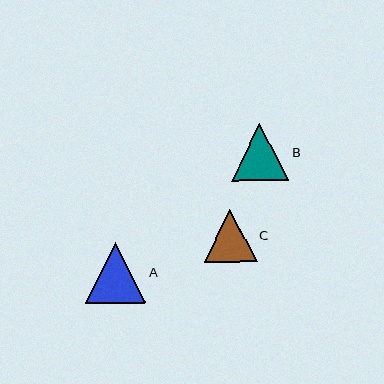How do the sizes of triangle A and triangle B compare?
Triangle A and triangle B are approximately the same size.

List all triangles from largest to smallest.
From largest to smallest: A, B, C.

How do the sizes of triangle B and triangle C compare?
Triangle B and triangle C are approximately the same size.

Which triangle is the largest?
Triangle A is the largest with a size of approximately 61 pixels.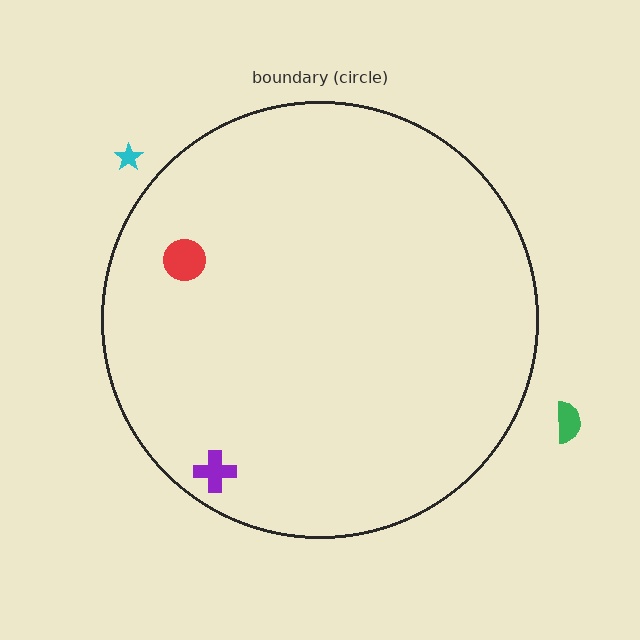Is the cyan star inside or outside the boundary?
Outside.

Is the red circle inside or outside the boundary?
Inside.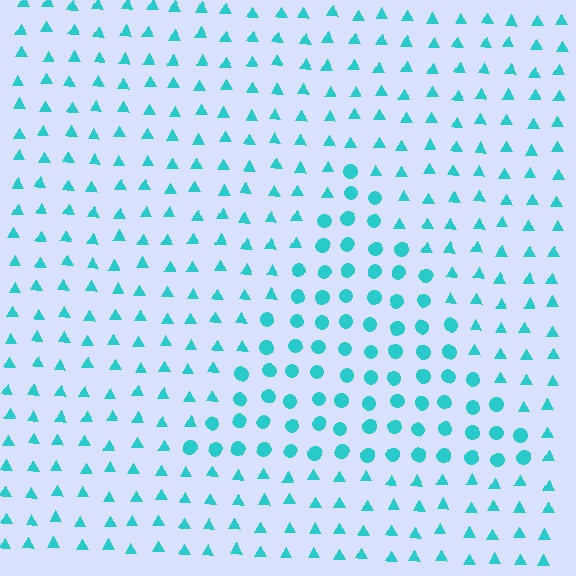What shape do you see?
I see a triangle.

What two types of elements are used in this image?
The image uses circles inside the triangle region and triangles outside it.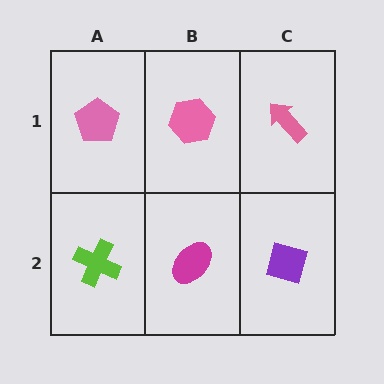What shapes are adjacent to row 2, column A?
A pink pentagon (row 1, column A), a magenta ellipse (row 2, column B).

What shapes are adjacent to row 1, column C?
A purple square (row 2, column C), a pink hexagon (row 1, column B).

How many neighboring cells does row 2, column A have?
2.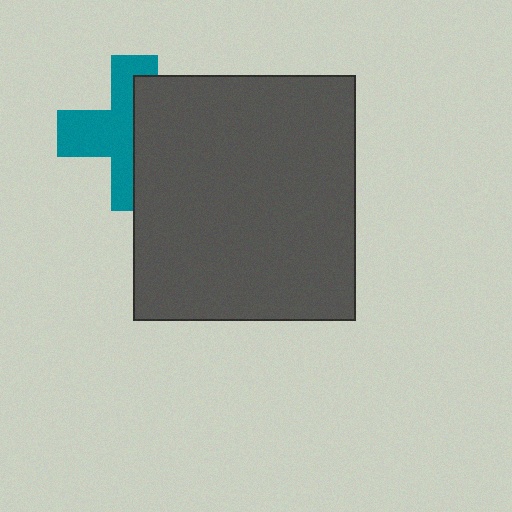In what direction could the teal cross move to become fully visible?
The teal cross could move left. That would shift it out from behind the dark gray rectangle entirely.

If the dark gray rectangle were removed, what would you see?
You would see the complete teal cross.